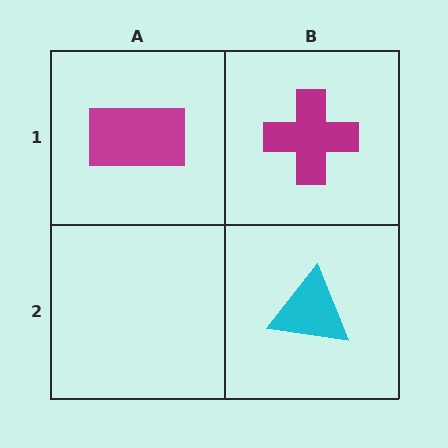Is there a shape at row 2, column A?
No, that cell is empty.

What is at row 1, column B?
A magenta cross.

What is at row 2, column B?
A cyan triangle.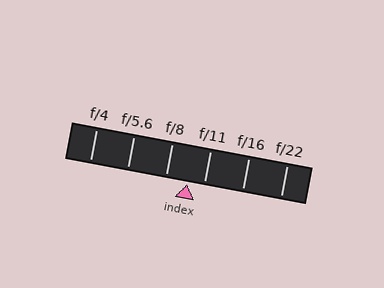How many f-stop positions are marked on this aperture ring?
There are 6 f-stop positions marked.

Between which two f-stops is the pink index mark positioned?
The index mark is between f/8 and f/11.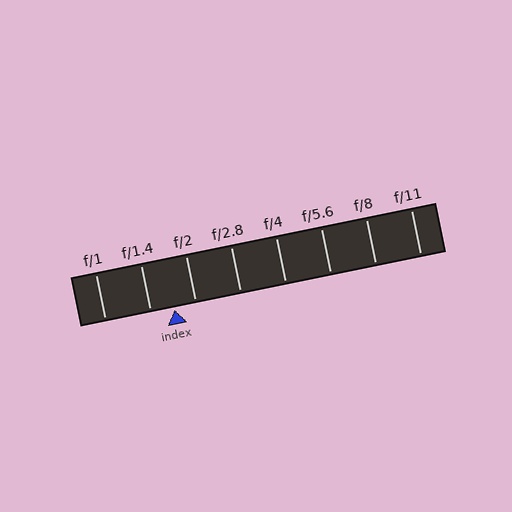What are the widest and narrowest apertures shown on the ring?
The widest aperture shown is f/1 and the narrowest is f/11.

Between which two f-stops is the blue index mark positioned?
The index mark is between f/1.4 and f/2.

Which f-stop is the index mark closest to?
The index mark is closest to f/2.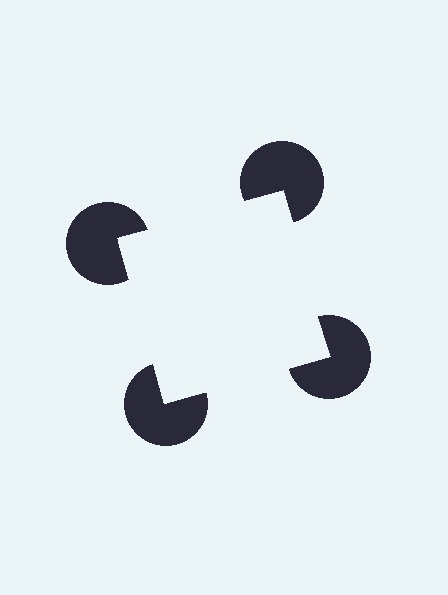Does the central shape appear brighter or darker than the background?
It typically appears slightly brighter than the background, even though no actual brightness change is drawn.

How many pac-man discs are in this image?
There are 4 — one at each vertex of the illusory square.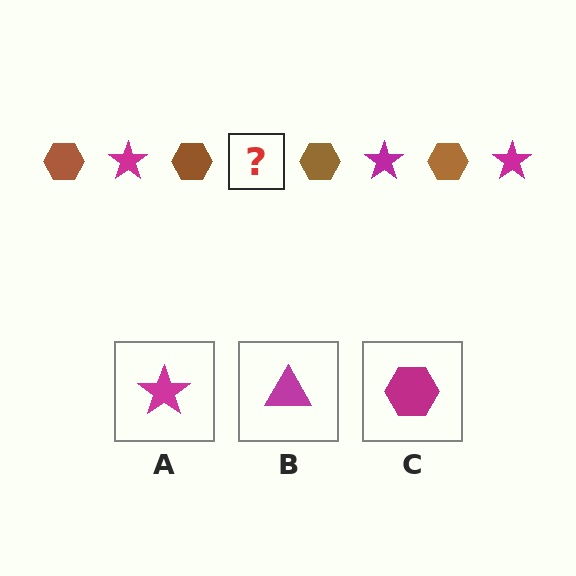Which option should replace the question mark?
Option A.